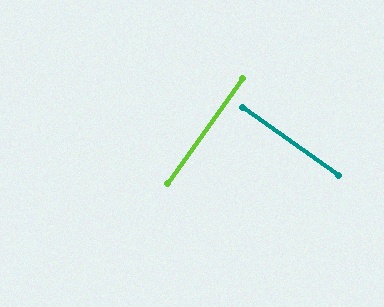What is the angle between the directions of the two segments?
Approximately 90 degrees.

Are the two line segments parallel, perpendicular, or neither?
Perpendicular — they meet at approximately 90°.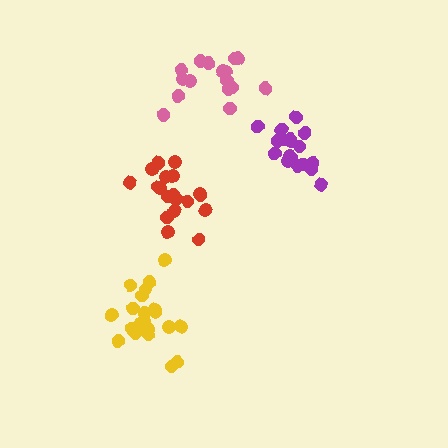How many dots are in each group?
Group 1: 20 dots, Group 2: 18 dots, Group 3: 21 dots, Group 4: 16 dots (75 total).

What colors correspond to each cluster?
The clusters are colored: red, purple, yellow, pink.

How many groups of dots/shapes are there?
There are 4 groups.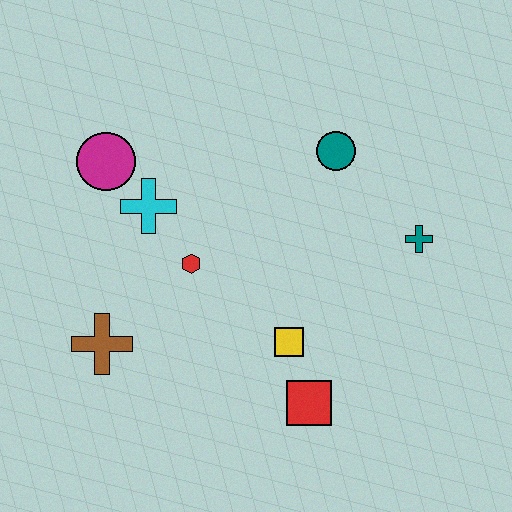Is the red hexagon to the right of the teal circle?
No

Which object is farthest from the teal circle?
The brown cross is farthest from the teal circle.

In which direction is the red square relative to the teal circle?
The red square is below the teal circle.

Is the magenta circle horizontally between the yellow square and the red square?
No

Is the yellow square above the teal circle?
No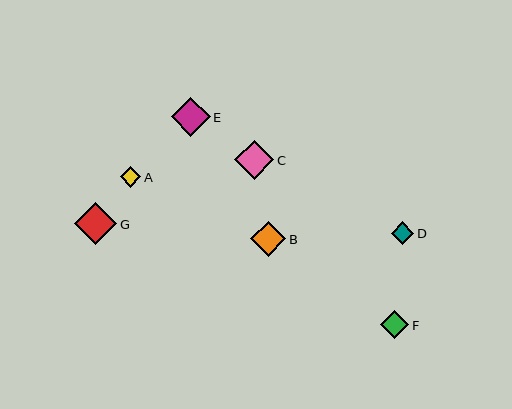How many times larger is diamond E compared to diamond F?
Diamond E is approximately 1.4 times the size of diamond F.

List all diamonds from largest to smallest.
From largest to smallest: G, C, E, B, F, D, A.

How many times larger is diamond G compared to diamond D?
Diamond G is approximately 1.9 times the size of diamond D.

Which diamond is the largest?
Diamond G is the largest with a size of approximately 42 pixels.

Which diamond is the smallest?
Diamond A is the smallest with a size of approximately 20 pixels.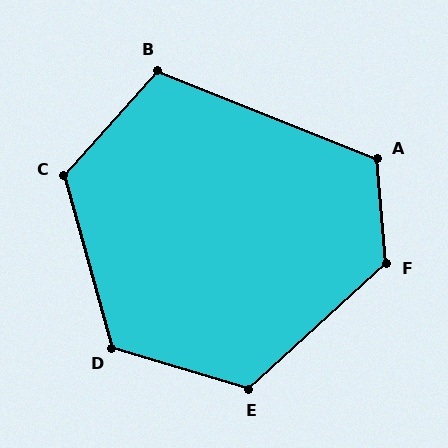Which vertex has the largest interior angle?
F, at approximately 128 degrees.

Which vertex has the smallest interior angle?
B, at approximately 110 degrees.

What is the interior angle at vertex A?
Approximately 116 degrees (obtuse).